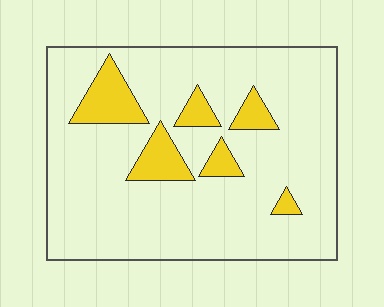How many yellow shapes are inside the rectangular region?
6.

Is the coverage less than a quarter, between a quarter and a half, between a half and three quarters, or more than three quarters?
Less than a quarter.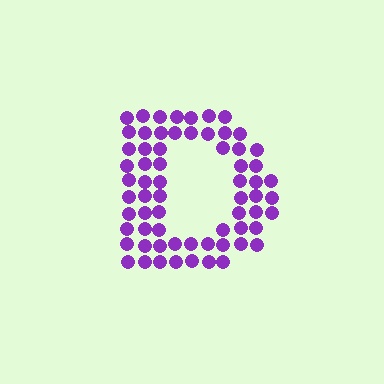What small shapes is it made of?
It is made of small circles.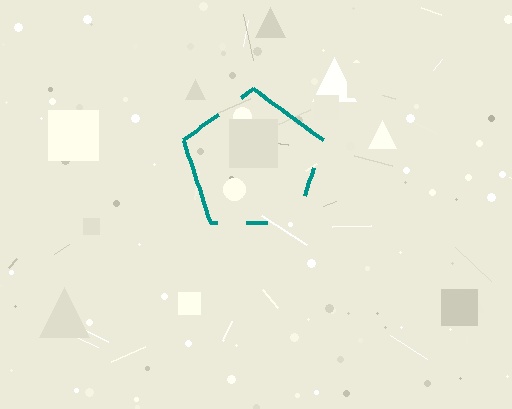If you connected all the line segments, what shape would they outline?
They would outline a pentagon.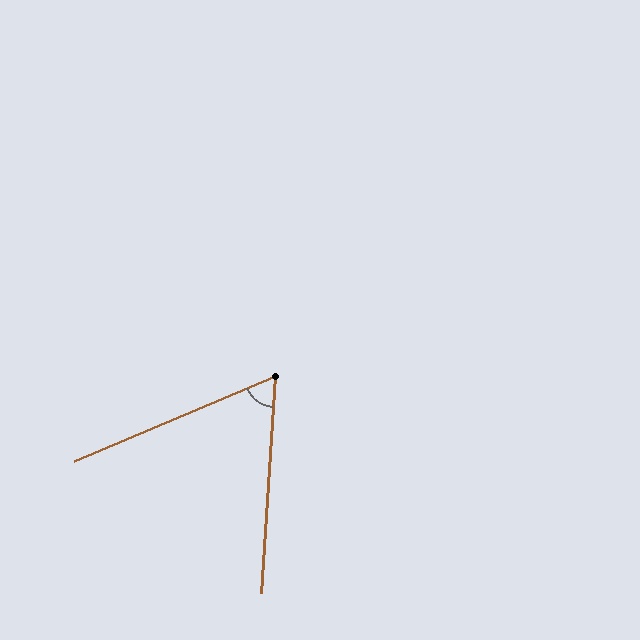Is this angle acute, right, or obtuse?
It is acute.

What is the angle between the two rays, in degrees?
Approximately 63 degrees.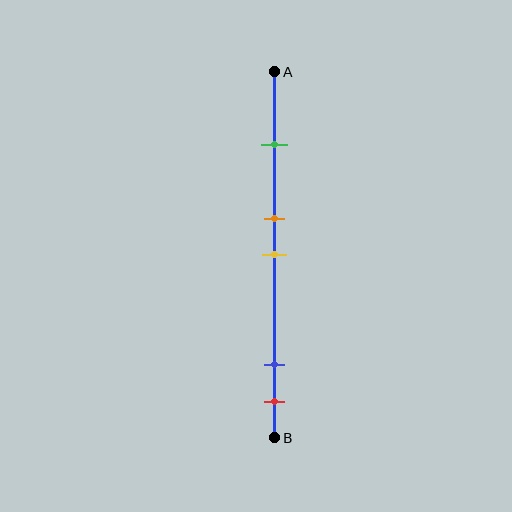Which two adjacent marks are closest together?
The orange and yellow marks are the closest adjacent pair.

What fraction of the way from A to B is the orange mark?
The orange mark is approximately 40% (0.4) of the way from A to B.